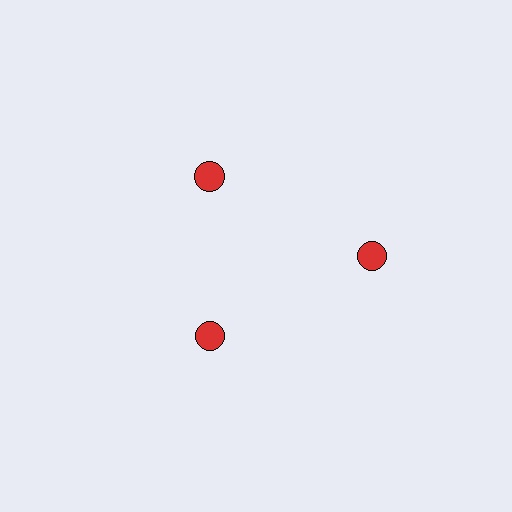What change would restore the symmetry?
The symmetry would be restored by moving it inward, back onto the ring so that all 3 circles sit at equal angles and equal distance from the center.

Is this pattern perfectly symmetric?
No. The 3 red circles are arranged in a ring, but one element near the 3 o'clock position is pushed outward from the center, breaking the 3-fold rotational symmetry.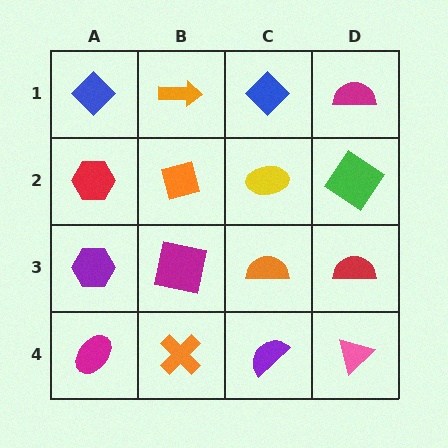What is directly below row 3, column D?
A pink triangle.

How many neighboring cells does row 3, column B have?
4.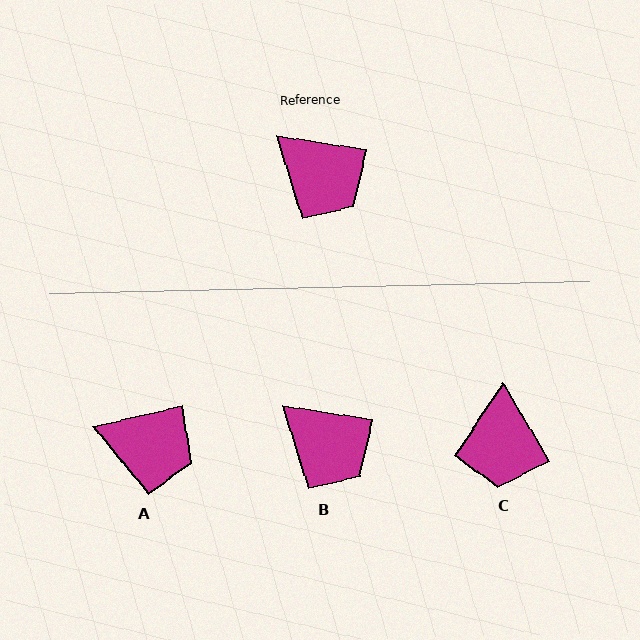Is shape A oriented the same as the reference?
No, it is off by about 22 degrees.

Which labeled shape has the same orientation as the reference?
B.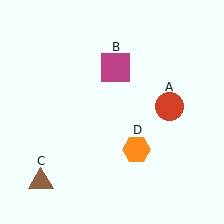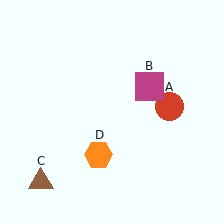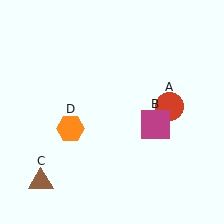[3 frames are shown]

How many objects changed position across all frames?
2 objects changed position: magenta square (object B), orange hexagon (object D).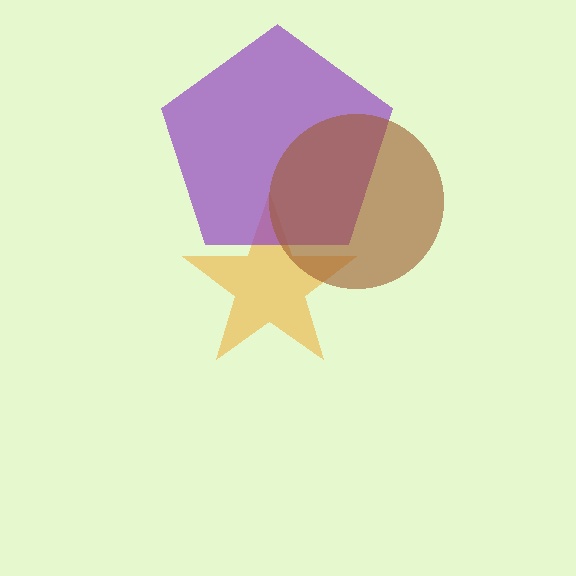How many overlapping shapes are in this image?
There are 3 overlapping shapes in the image.